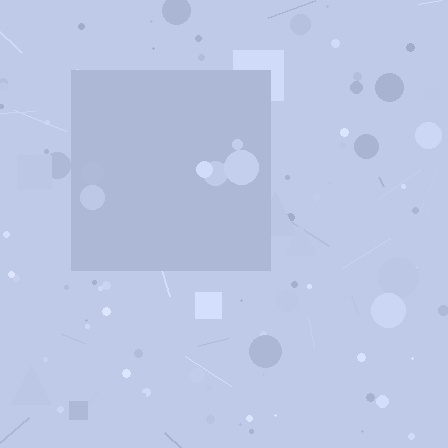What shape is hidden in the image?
A square is hidden in the image.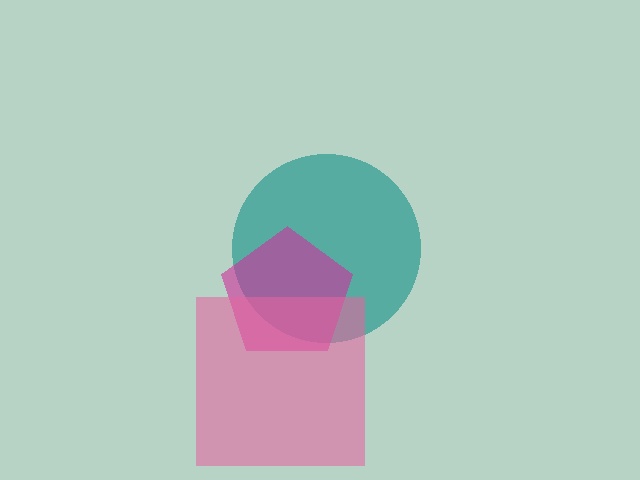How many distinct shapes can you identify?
There are 3 distinct shapes: a teal circle, a magenta pentagon, a pink square.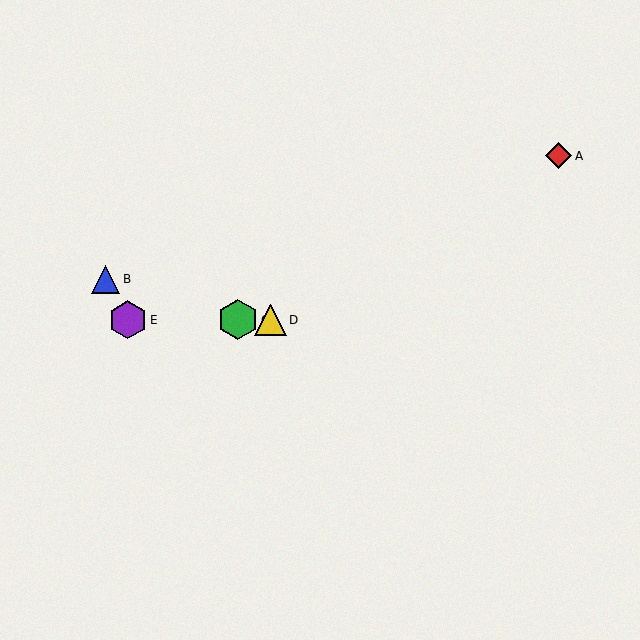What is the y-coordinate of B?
Object B is at y≈279.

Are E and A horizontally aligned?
No, E is at y≈320 and A is at y≈156.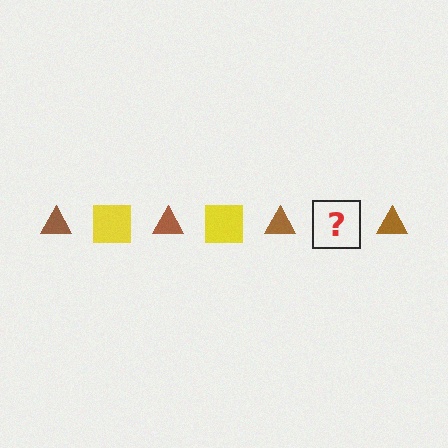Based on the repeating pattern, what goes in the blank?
The blank should be a yellow square.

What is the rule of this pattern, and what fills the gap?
The rule is that the pattern alternates between brown triangle and yellow square. The gap should be filled with a yellow square.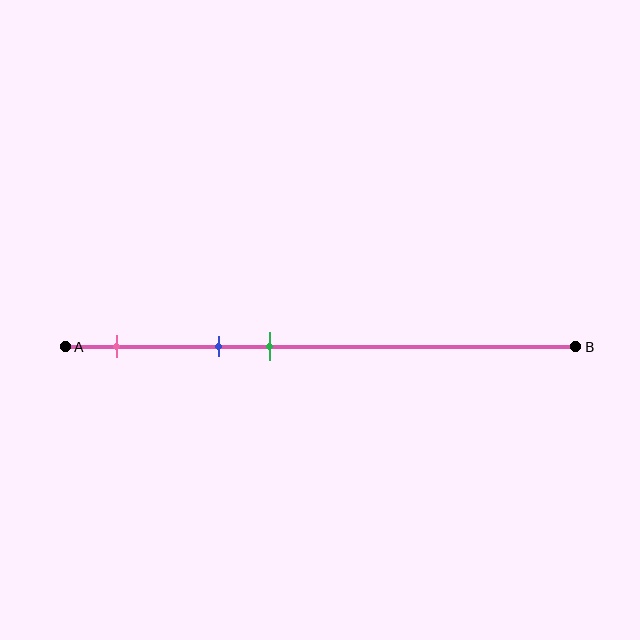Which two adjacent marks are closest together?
The blue and green marks are the closest adjacent pair.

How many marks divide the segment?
There are 3 marks dividing the segment.